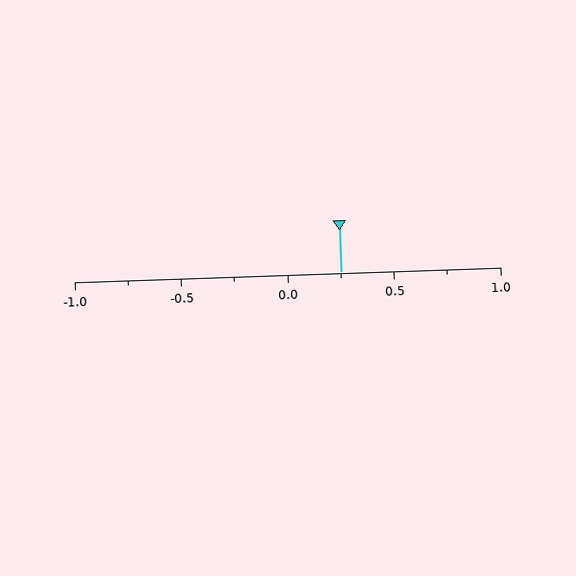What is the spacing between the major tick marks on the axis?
The major ticks are spaced 0.5 apart.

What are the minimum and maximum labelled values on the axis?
The axis runs from -1.0 to 1.0.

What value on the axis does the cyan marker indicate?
The marker indicates approximately 0.25.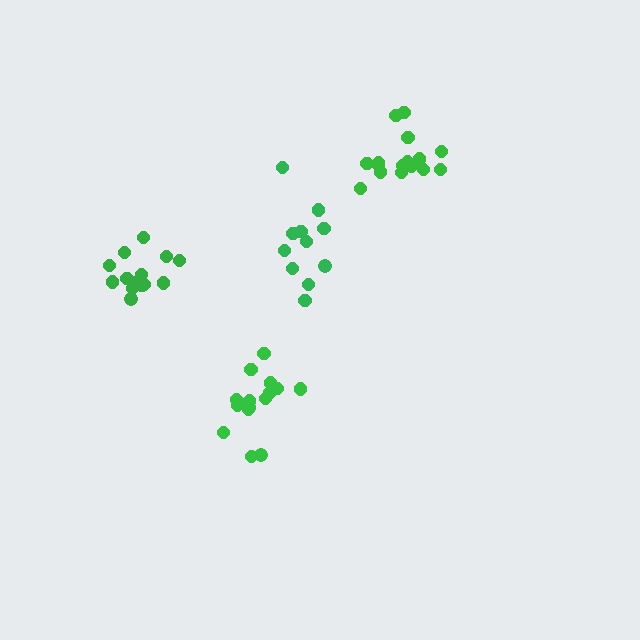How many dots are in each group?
Group 1: 14 dots, Group 2: 16 dots, Group 3: 11 dots, Group 4: 16 dots (57 total).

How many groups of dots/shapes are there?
There are 4 groups.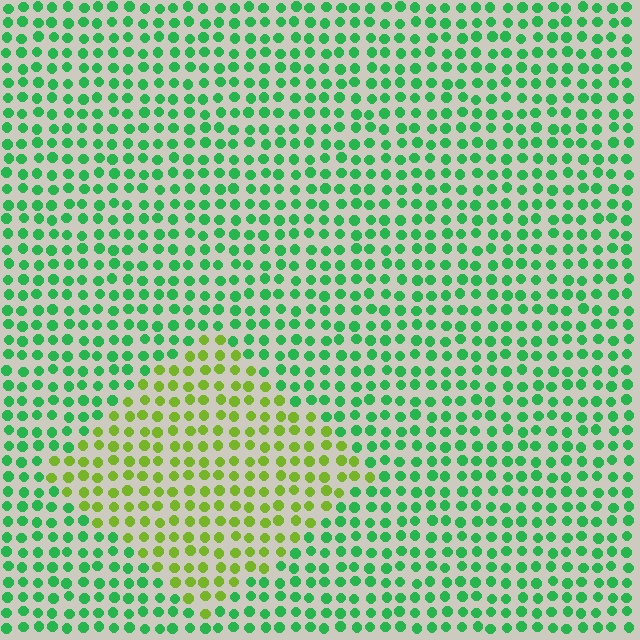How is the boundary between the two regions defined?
The boundary is defined purely by a slight shift in hue (about 50 degrees). Spacing, size, and orientation are identical on both sides.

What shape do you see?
I see a diamond.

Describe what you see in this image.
The image is filled with small green elements in a uniform arrangement. A diamond-shaped region is visible where the elements are tinted to a slightly different hue, forming a subtle color boundary.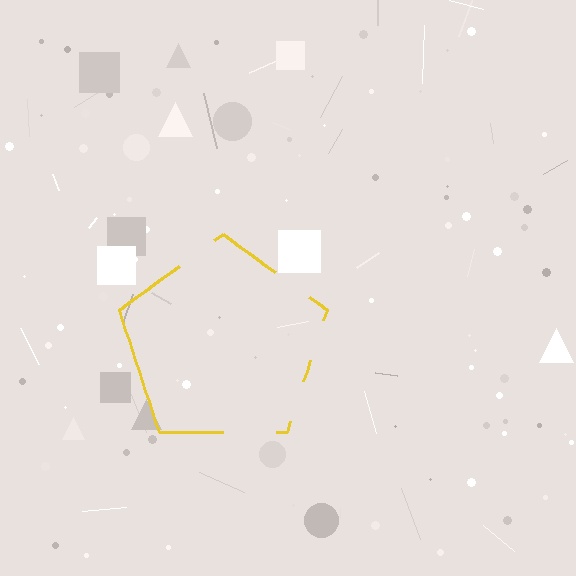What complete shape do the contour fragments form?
The contour fragments form a pentagon.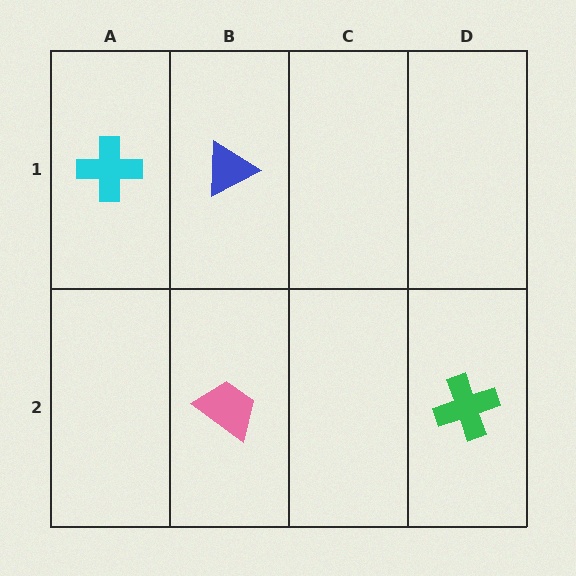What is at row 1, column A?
A cyan cross.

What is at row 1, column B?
A blue triangle.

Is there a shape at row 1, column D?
No, that cell is empty.